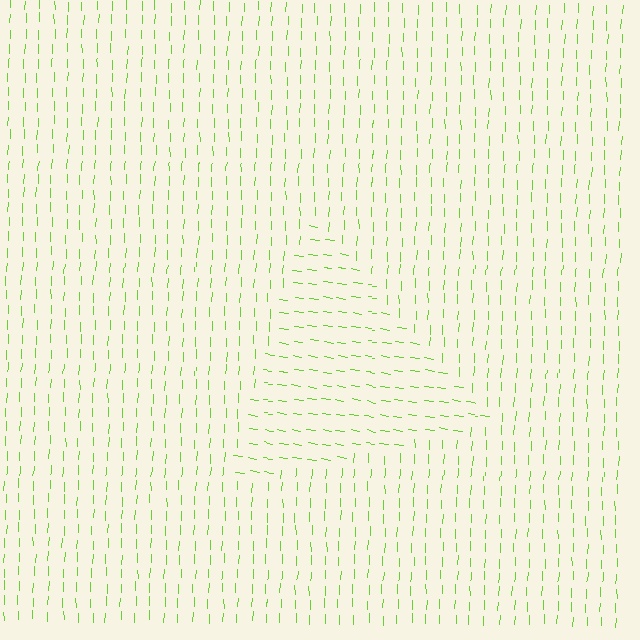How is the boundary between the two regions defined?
The boundary is defined purely by a change in line orientation (approximately 82 degrees difference). All lines are the same color and thickness.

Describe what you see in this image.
The image is filled with small lime line segments. A triangle region in the image has lines oriented differently from the surrounding lines, creating a visible texture boundary.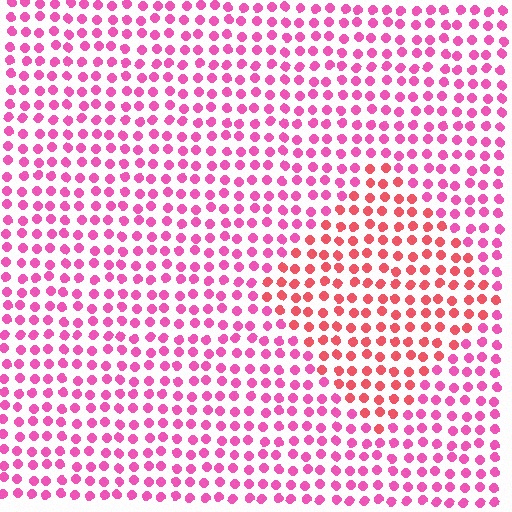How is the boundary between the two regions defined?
The boundary is defined purely by a slight shift in hue (about 32 degrees). Spacing, size, and orientation are identical on both sides.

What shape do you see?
I see a diamond.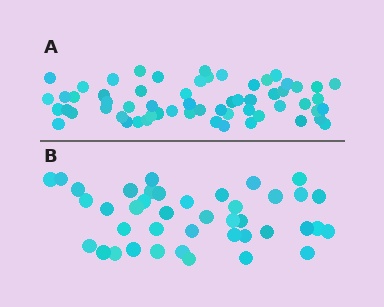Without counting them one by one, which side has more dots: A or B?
Region A (the top region) has more dots.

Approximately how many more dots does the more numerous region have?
Region A has approximately 20 more dots than region B.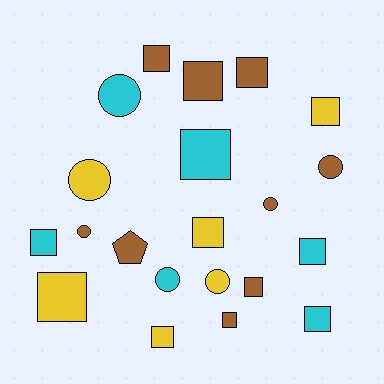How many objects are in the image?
There are 21 objects.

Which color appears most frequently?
Brown, with 9 objects.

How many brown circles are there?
There are 3 brown circles.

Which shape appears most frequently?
Square, with 13 objects.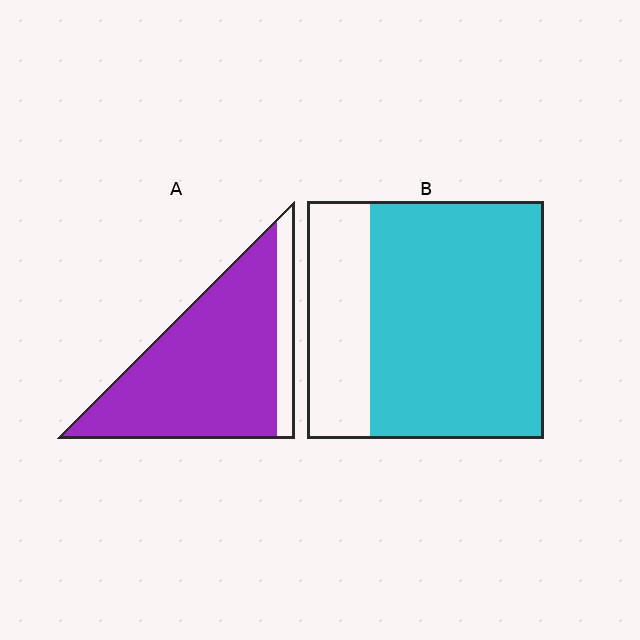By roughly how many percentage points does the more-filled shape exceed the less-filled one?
By roughly 10 percentage points (A over B).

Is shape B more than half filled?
Yes.